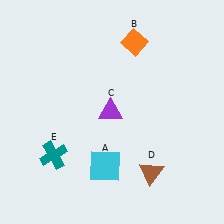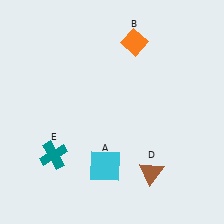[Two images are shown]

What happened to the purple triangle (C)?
The purple triangle (C) was removed in Image 2. It was in the top-left area of Image 1.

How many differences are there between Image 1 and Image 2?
There is 1 difference between the two images.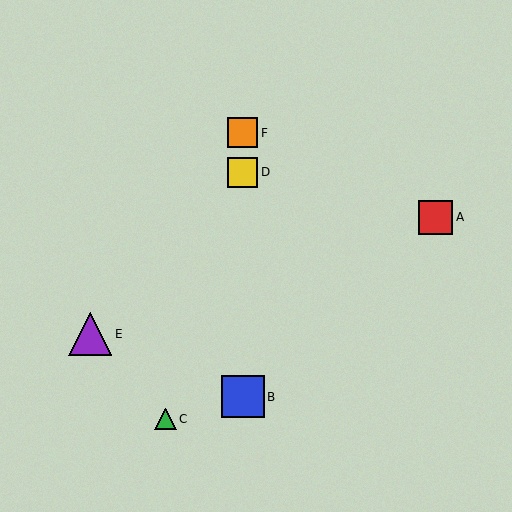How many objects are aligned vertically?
3 objects (B, D, F) are aligned vertically.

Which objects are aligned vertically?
Objects B, D, F are aligned vertically.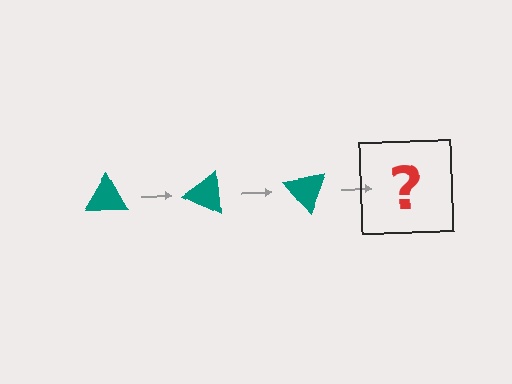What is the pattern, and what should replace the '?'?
The pattern is that the triangle rotates 25 degrees each step. The '?' should be a teal triangle rotated 75 degrees.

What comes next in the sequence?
The next element should be a teal triangle rotated 75 degrees.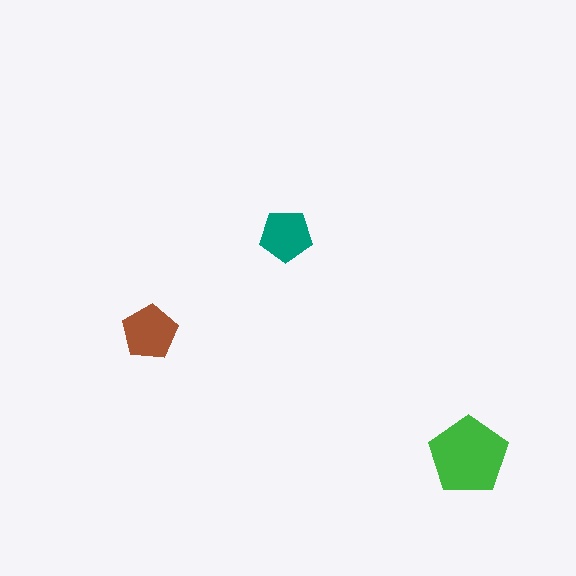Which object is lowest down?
The green pentagon is bottommost.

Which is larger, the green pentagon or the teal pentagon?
The green one.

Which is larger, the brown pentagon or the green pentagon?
The green one.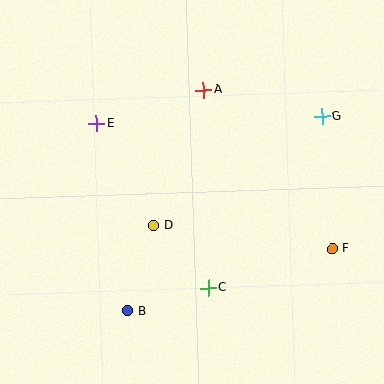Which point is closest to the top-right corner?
Point G is closest to the top-right corner.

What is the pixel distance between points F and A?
The distance between F and A is 204 pixels.